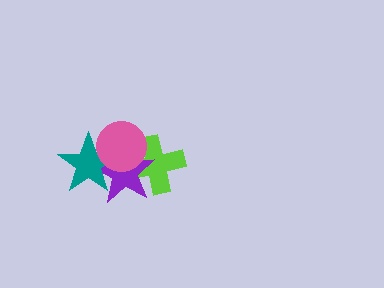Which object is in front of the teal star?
The pink circle is in front of the teal star.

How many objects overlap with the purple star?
3 objects overlap with the purple star.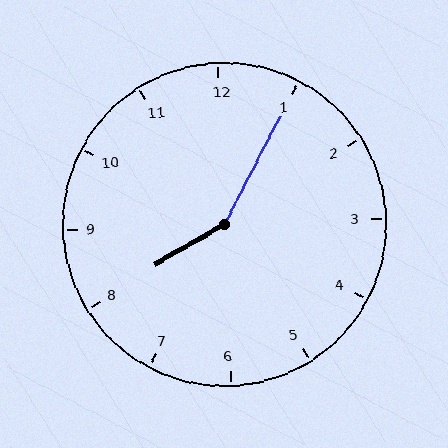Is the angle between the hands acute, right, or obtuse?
It is obtuse.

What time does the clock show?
8:05.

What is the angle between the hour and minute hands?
Approximately 148 degrees.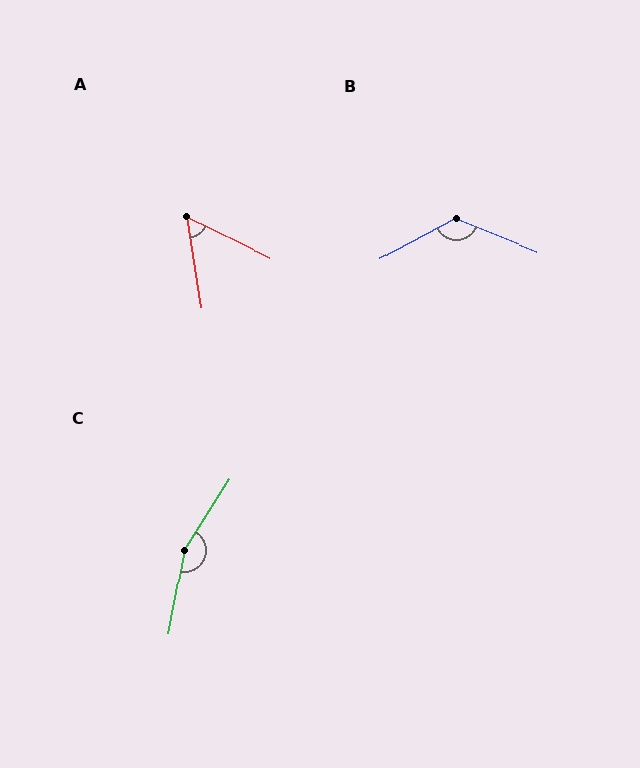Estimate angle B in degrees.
Approximately 130 degrees.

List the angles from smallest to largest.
A (55°), B (130°), C (158°).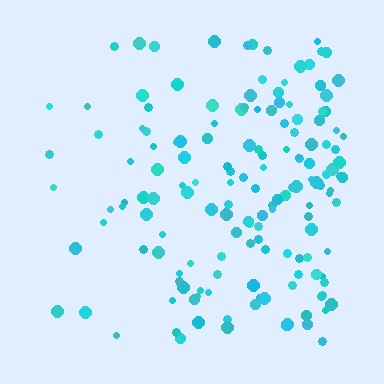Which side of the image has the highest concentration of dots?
The right.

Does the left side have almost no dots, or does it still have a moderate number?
Still a moderate number, just noticeably fewer than the right.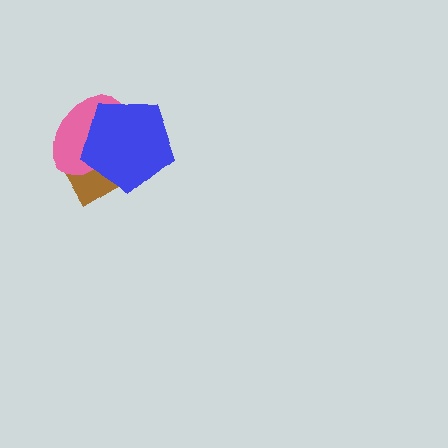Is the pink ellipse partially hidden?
Yes, it is partially covered by another shape.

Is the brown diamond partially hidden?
Yes, it is partially covered by another shape.